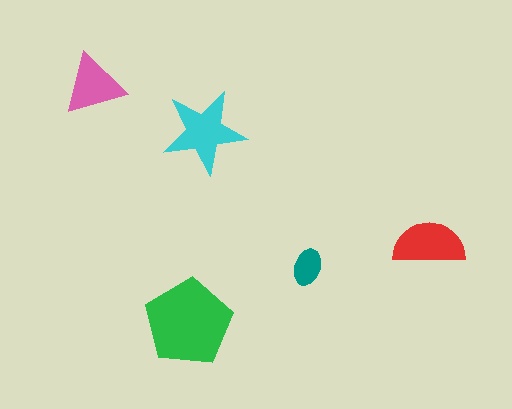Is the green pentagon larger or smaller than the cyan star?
Larger.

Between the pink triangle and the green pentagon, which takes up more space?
The green pentagon.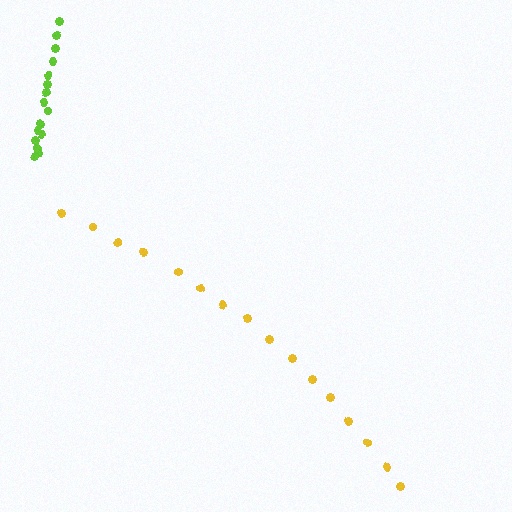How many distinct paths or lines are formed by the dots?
There are 2 distinct paths.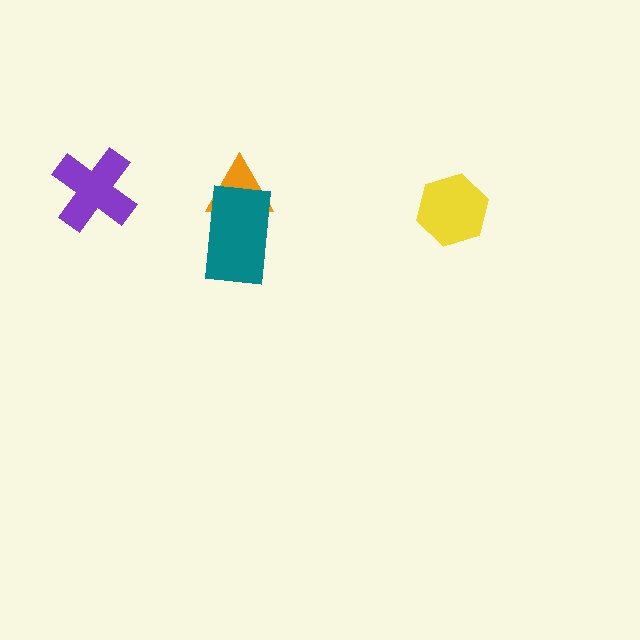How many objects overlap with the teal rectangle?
1 object overlaps with the teal rectangle.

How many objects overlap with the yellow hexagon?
0 objects overlap with the yellow hexagon.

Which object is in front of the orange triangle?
The teal rectangle is in front of the orange triangle.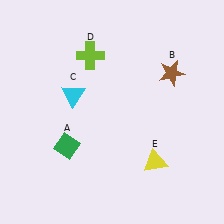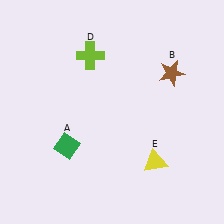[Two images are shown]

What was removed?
The cyan triangle (C) was removed in Image 2.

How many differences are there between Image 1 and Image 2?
There is 1 difference between the two images.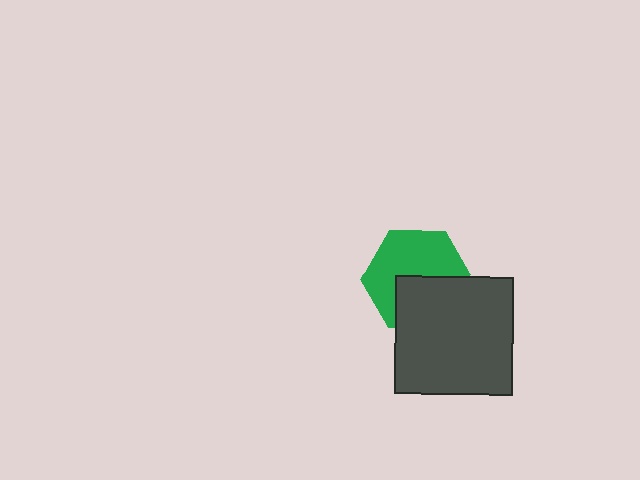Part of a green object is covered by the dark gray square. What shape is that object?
It is a hexagon.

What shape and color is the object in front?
The object in front is a dark gray square.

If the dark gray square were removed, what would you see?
You would see the complete green hexagon.